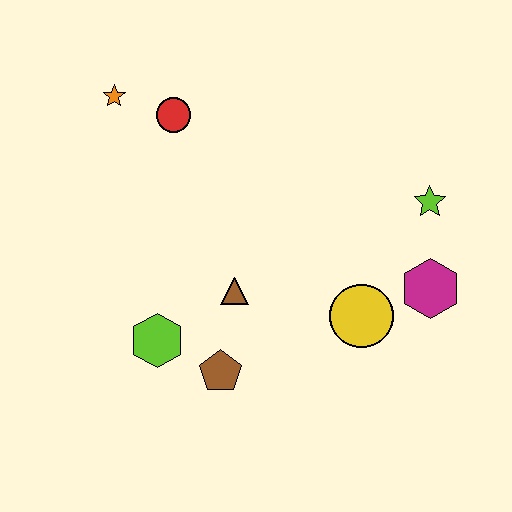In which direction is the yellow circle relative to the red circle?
The yellow circle is below the red circle.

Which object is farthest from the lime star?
The orange star is farthest from the lime star.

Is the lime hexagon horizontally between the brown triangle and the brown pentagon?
No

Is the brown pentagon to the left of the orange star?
No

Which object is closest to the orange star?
The red circle is closest to the orange star.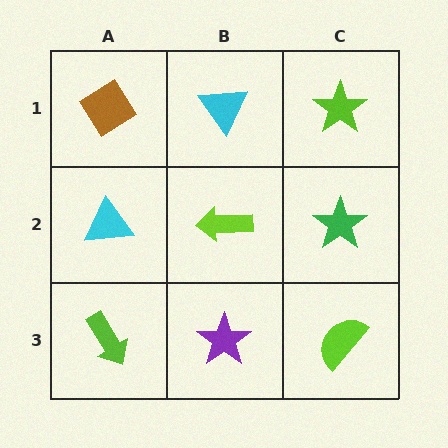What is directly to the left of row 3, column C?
A purple star.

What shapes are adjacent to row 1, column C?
A green star (row 2, column C), a cyan triangle (row 1, column B).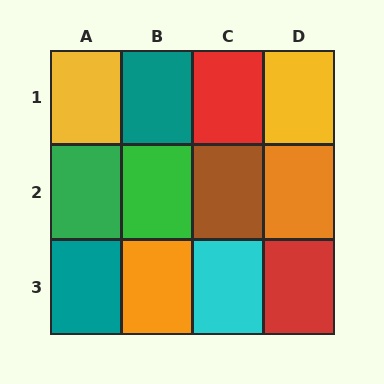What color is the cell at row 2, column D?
Orange.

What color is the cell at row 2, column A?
Green.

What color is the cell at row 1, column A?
Yellow.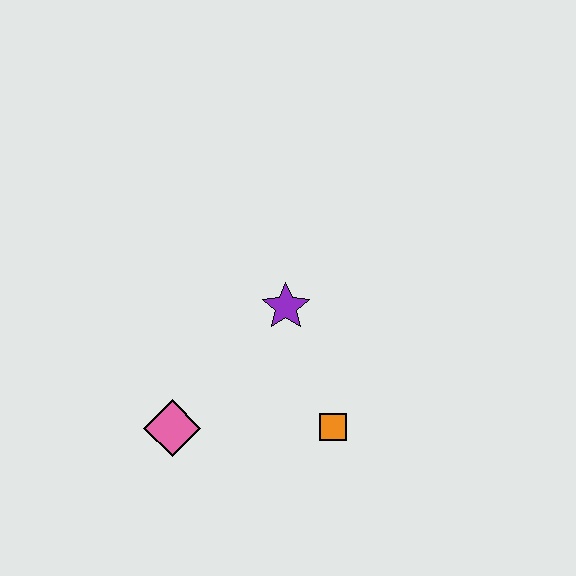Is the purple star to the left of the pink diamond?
No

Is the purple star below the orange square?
No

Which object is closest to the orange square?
The purple star is closest to the orange square.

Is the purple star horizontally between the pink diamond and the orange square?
Yes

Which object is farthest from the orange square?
The pink diamond is farthest from the orange square.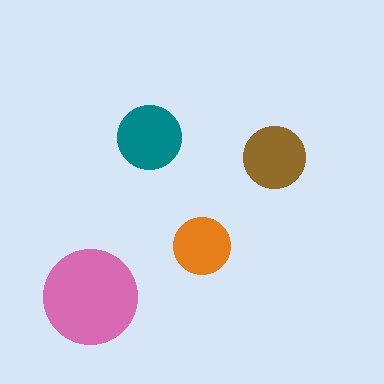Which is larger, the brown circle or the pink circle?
The pink one.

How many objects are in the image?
There are 4 objects in the image.